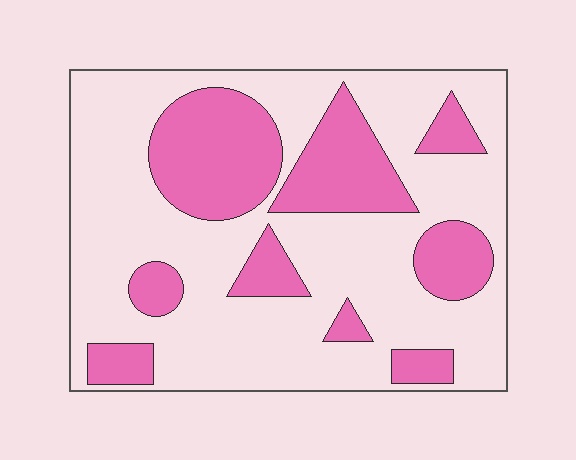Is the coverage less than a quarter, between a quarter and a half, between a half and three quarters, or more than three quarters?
Between a quarter and a half.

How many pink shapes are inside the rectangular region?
9.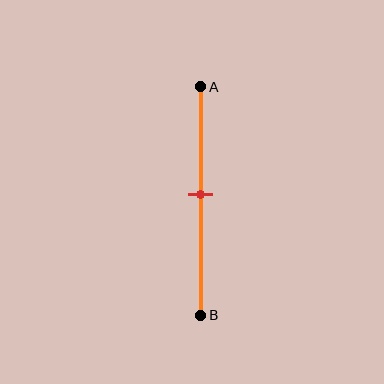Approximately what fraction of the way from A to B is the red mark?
The red mark is approximately 45% of the way from A to B.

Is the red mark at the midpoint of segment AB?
Yes, the mark is approximately at the midpoint.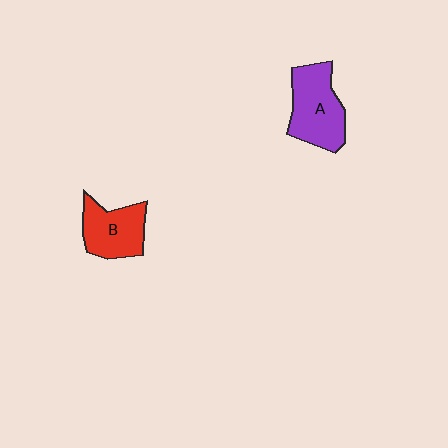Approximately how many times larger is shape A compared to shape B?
Approximately 1.2 times.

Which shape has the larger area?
Shape A (purple).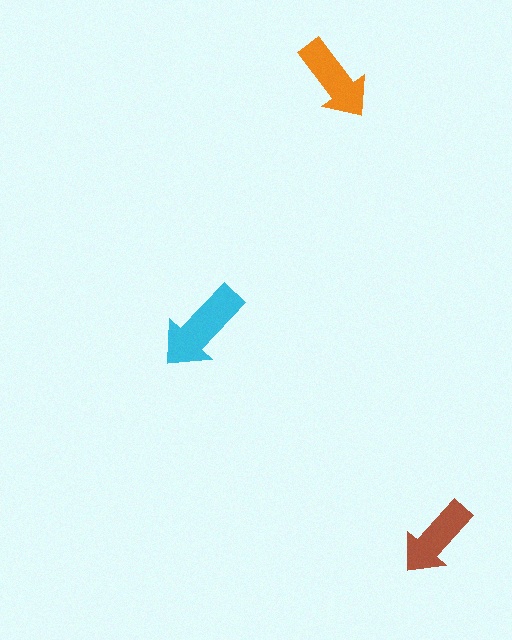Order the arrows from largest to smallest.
the cyan one, the orange one, the brown one.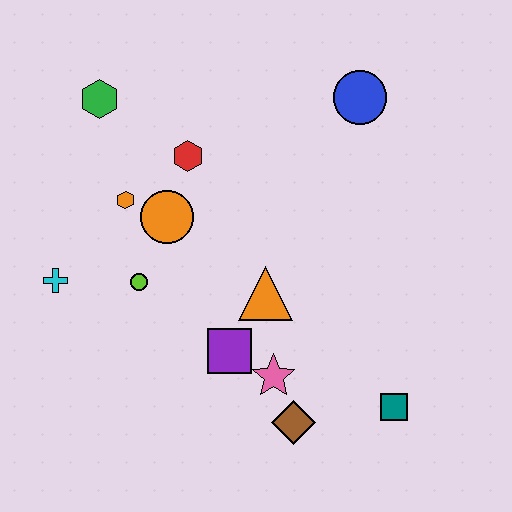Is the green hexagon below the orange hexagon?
No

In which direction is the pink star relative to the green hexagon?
The pink star is below the green hexagon.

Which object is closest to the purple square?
The pink star is closest to the purple square.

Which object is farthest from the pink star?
The green hexagon is farthest from the pink star.